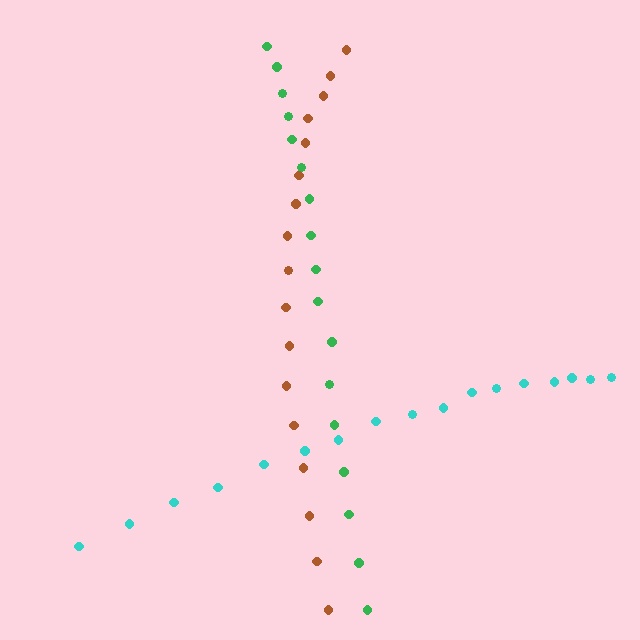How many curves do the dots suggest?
There are 3 distinct paths.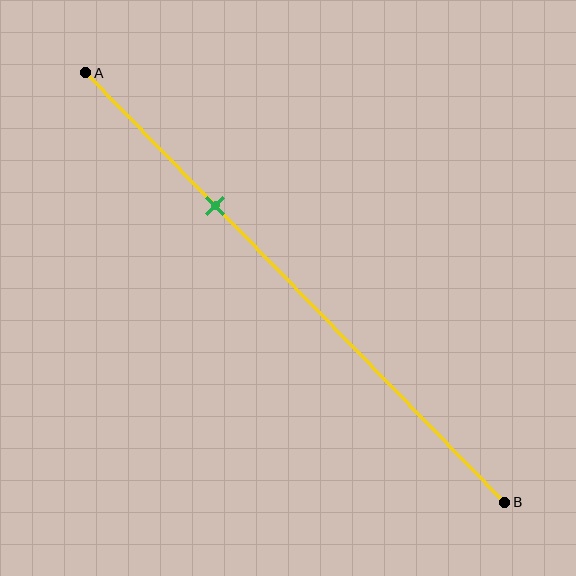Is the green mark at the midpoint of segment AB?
No, the mark is at about 30% from A, not at the 50% midpoint.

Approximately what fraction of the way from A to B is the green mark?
The green mark is approximately 30% of the way from A to B.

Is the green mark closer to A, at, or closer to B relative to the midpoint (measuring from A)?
The green mark is closer to point A than the midpoint of segment AB.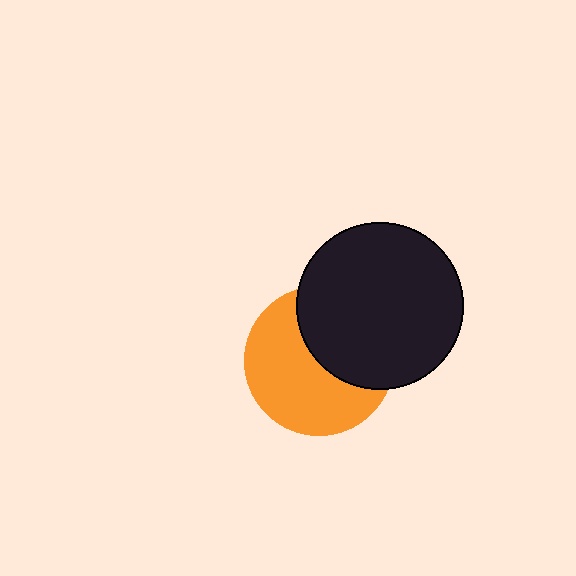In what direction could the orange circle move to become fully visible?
The orange circle could move toward the lower-left. That would shift it out from behind the black circle entirely.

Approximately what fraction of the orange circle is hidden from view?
Roughly 42% of the orange circle is hidden behind the black circle.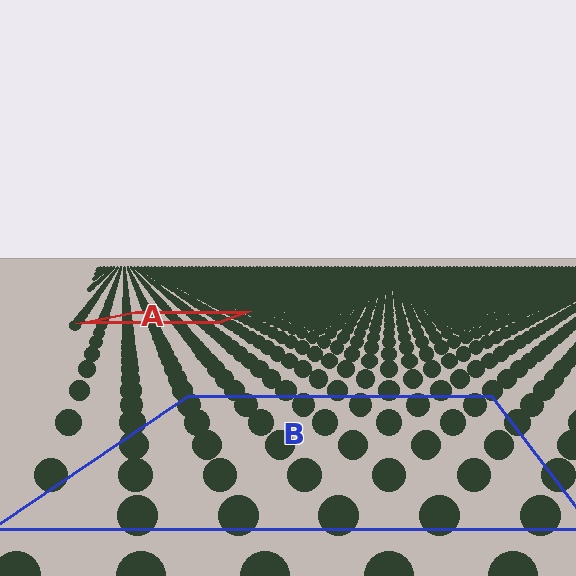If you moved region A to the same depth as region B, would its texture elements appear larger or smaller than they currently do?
They would appear larger. At a closer depth, the same texture elements are projected at a bigger on-screen size.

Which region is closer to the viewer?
Region B is closer. The texture elements there are larger and more spread out.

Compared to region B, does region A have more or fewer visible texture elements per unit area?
Region A has more texture elements per unit area — they are packed more densely because it is farther away.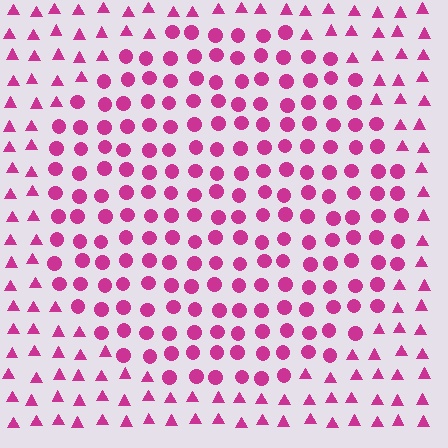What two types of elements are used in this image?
The image uses circles inside the circle region and triangles outside it.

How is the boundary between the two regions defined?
The boundary is defined by a change in element shape: circles inside vs. triangles outside. All elements share the same color and spacing.